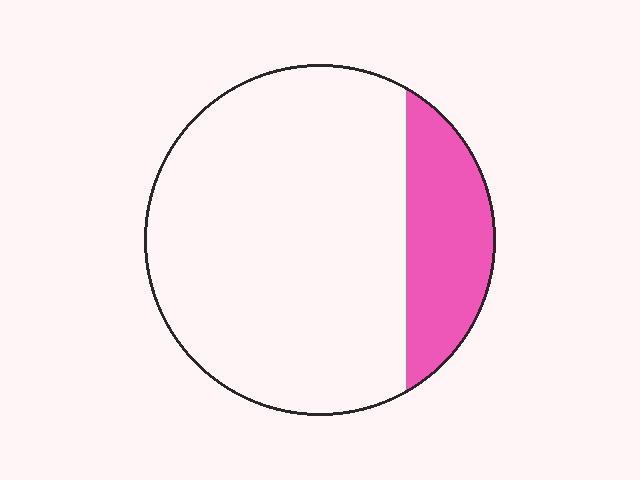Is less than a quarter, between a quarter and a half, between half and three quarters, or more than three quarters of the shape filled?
Less than a quarter.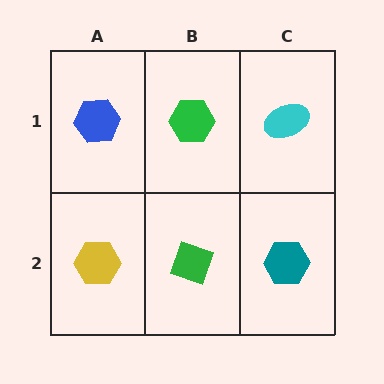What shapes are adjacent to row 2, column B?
A green hexagon (row 1, column B), a yellow hexagon (row 2, column A), a teal hexagon (row 2, column C).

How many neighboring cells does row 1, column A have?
2.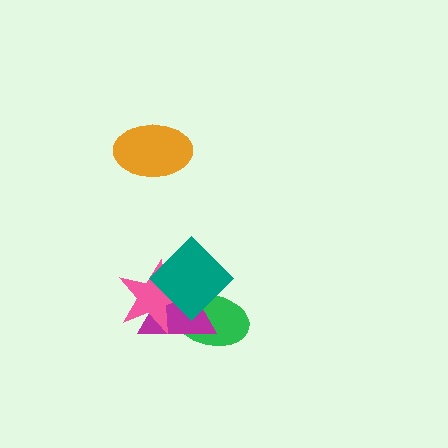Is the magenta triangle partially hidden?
Yes, it is partially covered by another shape.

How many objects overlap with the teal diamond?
3 objects overlap with the teal diamond.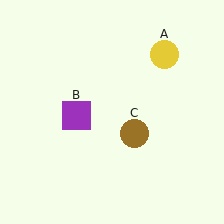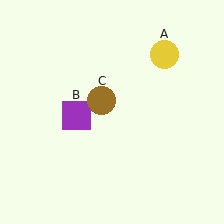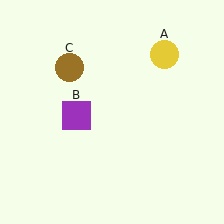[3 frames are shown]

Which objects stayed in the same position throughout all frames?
Yellow circle (object A) and purple square (object B) remained stationary.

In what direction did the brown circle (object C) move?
The brown circle (object C) moved up and to the left.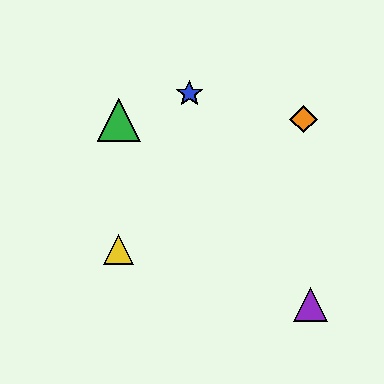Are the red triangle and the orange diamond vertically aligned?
No, the red triangle is at x≈119 and the orange diamond is at x≈304.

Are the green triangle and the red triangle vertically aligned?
Yes, both are at x≈119.